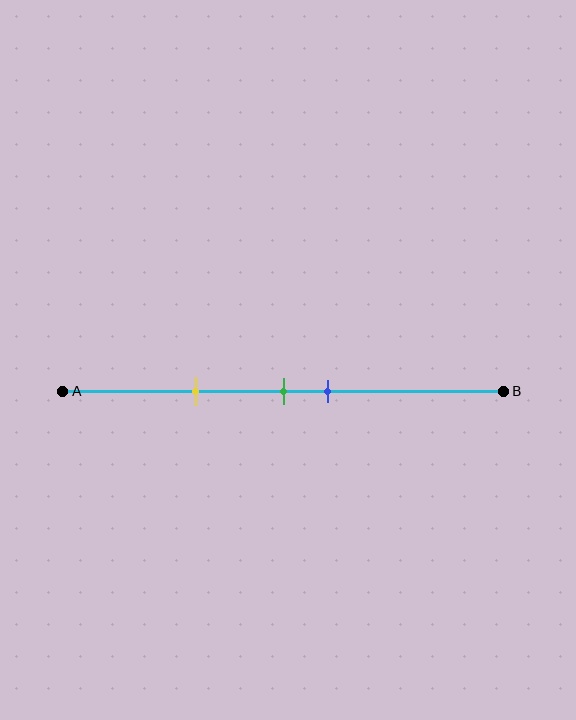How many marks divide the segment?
There are 3 marks dividing the segment.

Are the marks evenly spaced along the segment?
No, the marks are not evenly spaced.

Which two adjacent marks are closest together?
The green and blue marks are the closest adjacent pair.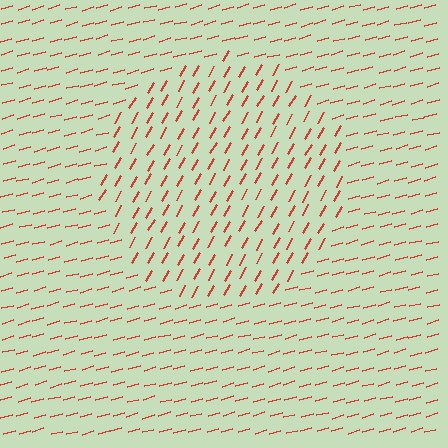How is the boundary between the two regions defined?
The boundary is defined purely by a change in line orientation (approximately 45 degrees difference). All lines are the same color and thickness.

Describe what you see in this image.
The image is filled with small red line segments. A circle region in the image has lines oriented differently from the surrounding lines, creating a visible texture boundary.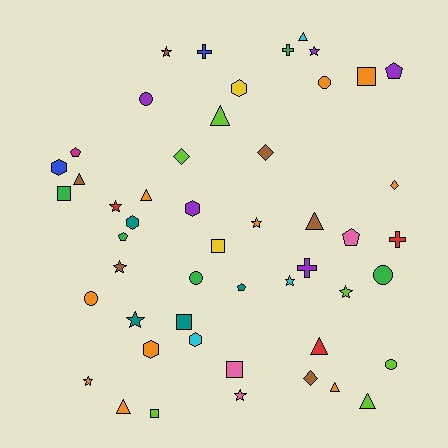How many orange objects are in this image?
There are 10 orange objects.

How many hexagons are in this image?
There are 6 hexagons.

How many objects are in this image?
There are 50 objects.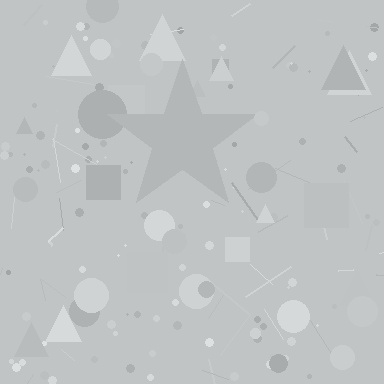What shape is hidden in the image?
A star is hidden in the image.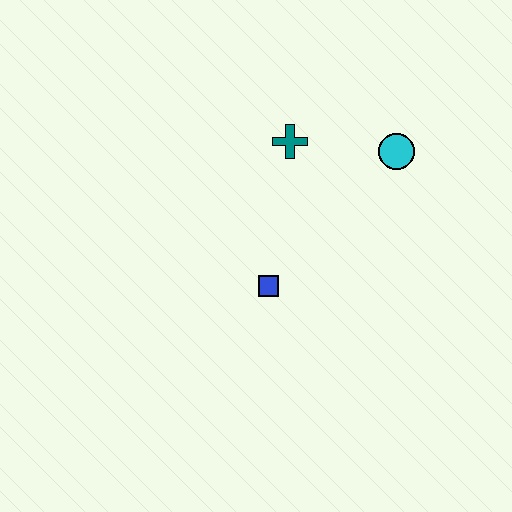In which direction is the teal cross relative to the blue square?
The teal cross is above the blue square.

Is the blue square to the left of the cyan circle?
Yes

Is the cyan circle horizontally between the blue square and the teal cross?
No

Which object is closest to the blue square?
The teal cross is closest to the blue square.